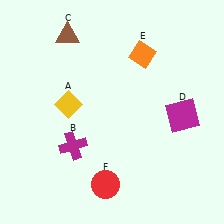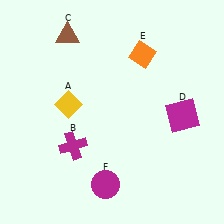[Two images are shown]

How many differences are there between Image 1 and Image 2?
There is 1 difference between the two images.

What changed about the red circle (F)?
In Image 1, F is red. In Image 2, it changed to magenta.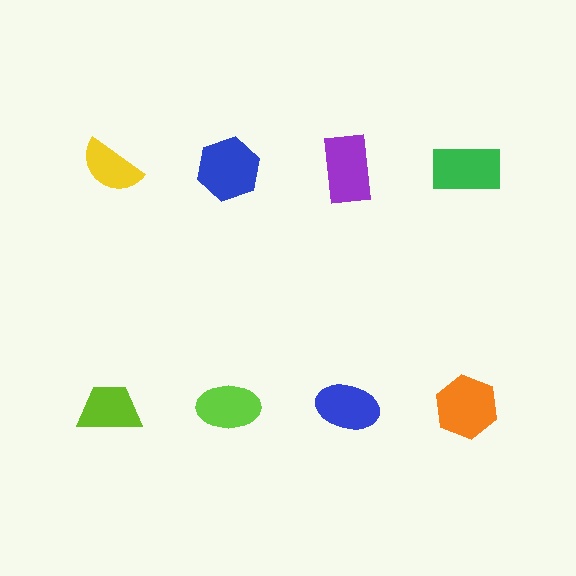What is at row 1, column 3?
A purple rectangle.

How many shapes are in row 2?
4 shapes.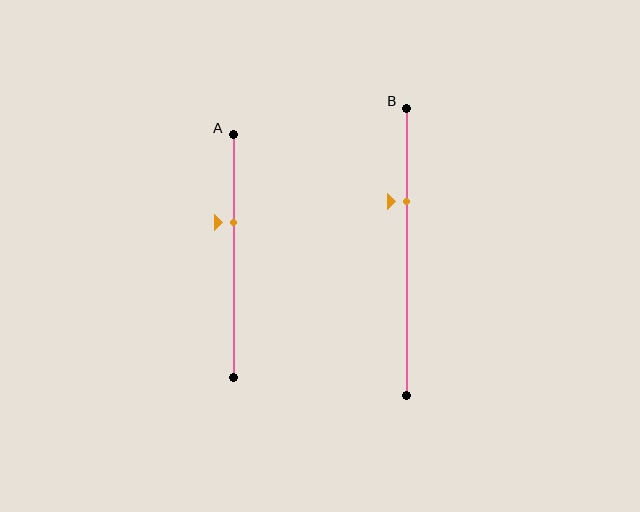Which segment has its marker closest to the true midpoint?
Segment A has its marker closest to the true midpoint.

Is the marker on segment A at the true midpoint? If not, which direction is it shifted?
No, the marker on segment A is shifted upward by about 14% of the segment length.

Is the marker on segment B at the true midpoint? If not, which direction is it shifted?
No, the marker on segment B is shifted upward by about 18% of the segment length.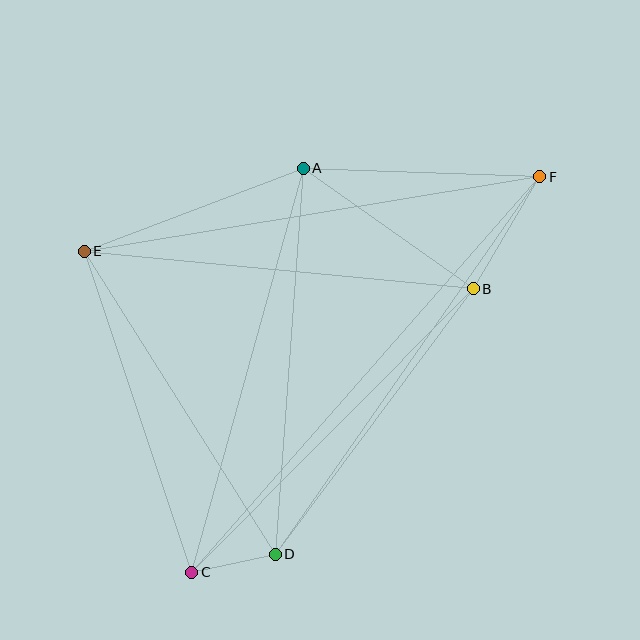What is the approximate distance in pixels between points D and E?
The distance between D and E is approximately 358 pixels.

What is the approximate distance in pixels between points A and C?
The distance between A and C is approximately 419 pixels.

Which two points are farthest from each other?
Points C and F are farthest from each other.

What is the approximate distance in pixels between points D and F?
The distance between D and F is approximately 461 pixels.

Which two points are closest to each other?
Points C and D are closest to each other.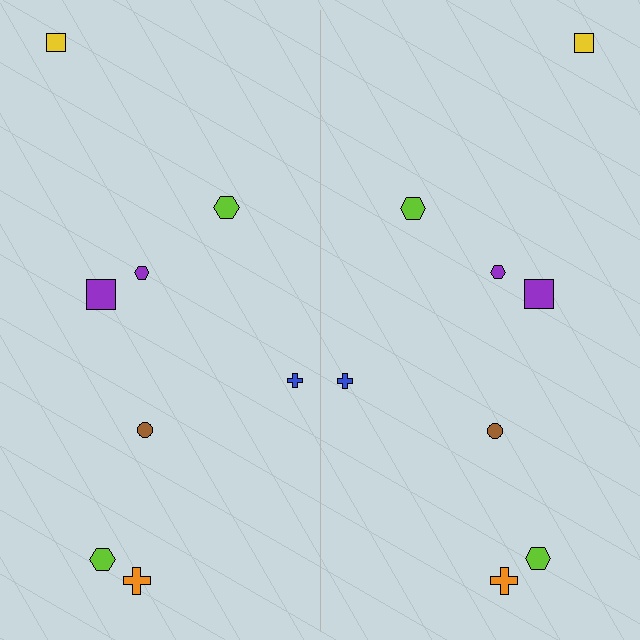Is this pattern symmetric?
Yes, this pattern has bilateral (reflection) symmetry.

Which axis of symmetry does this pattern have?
The pattern has a vertical axis of symmetry running through the center of the image.